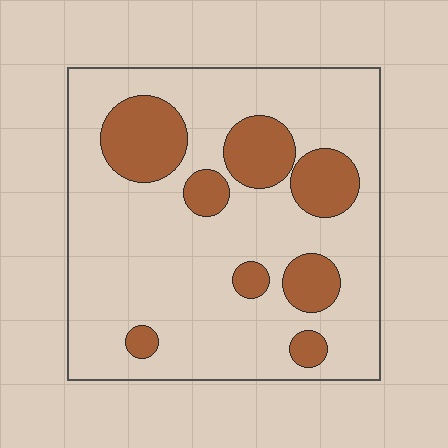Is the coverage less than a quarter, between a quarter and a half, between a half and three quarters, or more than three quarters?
Less than a quarter.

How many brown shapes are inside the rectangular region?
8.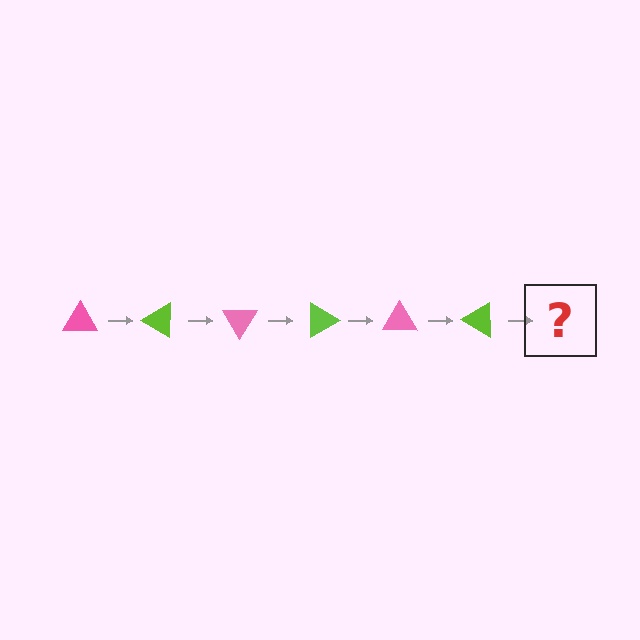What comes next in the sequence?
The next element should be a pink triangle, rotated 180 degrees from the start.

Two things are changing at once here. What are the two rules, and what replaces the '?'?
The two rules are that it rotates 30 degrees each step and the color cycles through pink and lime. The '?' should be a pink triangle, rotated 180 degrees from the start.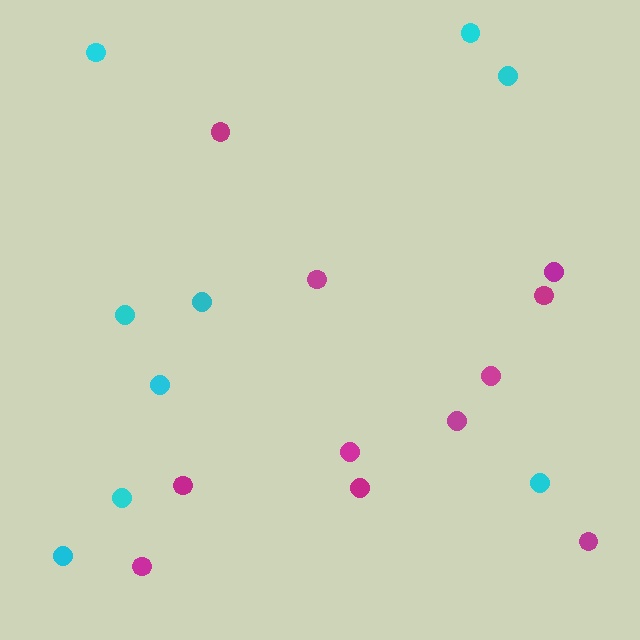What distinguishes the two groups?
There are 2 groups: one group of cyan circles (9) and one group of magenta circles (11).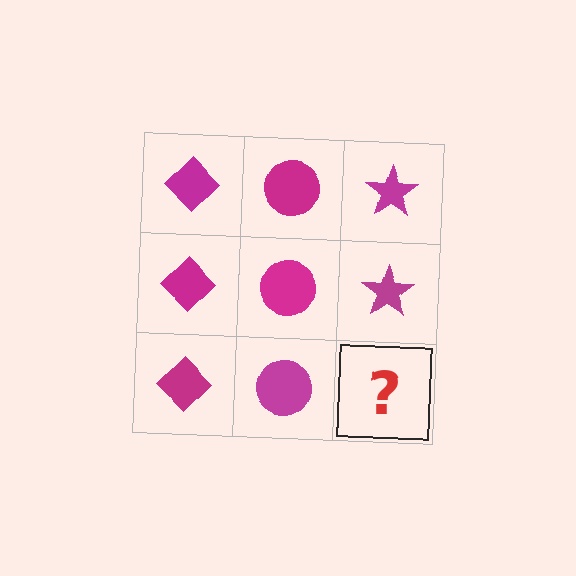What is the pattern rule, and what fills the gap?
The rule is that each column has a consistent shape. The gap should be filled with a magenta star.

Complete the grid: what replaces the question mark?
The question mark should be replaced with a magenta star.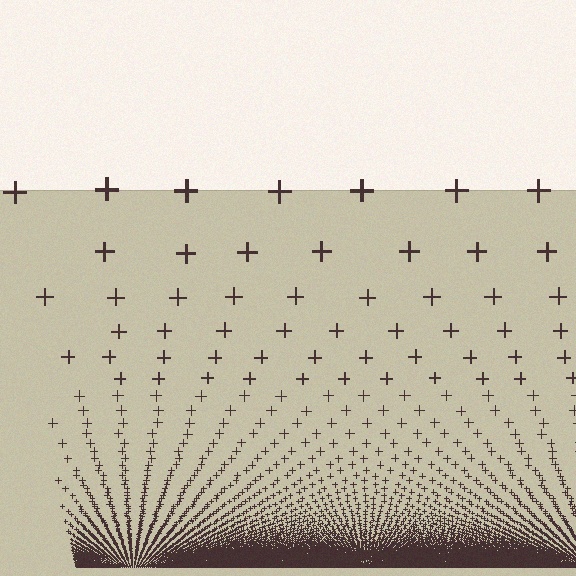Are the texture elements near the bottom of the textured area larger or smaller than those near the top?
Smaller. The gradient is inverted — elements near the bottom are smaller and denser.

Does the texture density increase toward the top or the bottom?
Density increases toward the bottom.